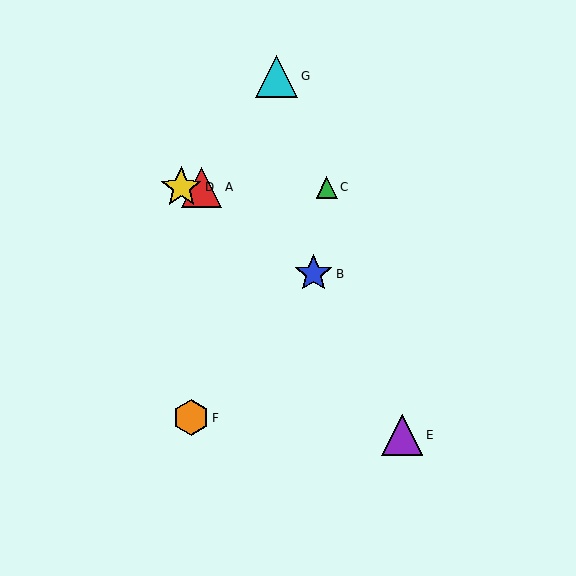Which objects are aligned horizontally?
Objects A, C, D are aligned horizontally.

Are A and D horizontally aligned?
Yes, both are at y≈187.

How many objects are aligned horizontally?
3 objects (A, C, D) are aligned horizontally.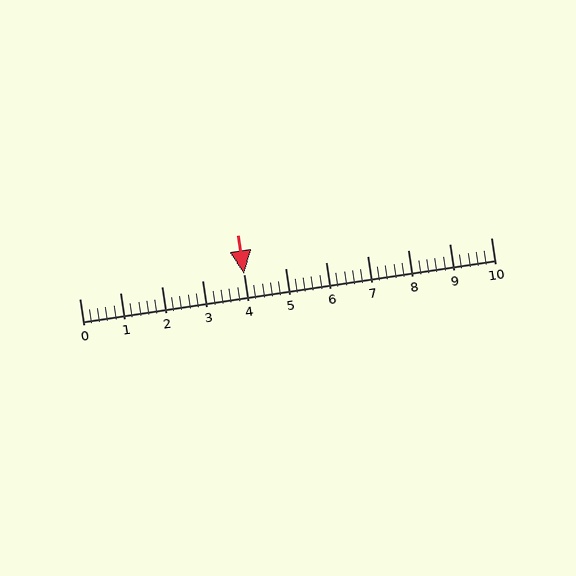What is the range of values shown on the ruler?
The ruler shows values from 0 to 10.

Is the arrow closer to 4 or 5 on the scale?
The arrow is closer to 4.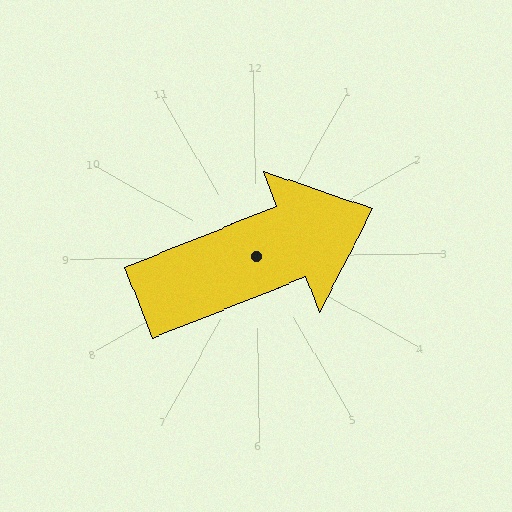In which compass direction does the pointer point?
East.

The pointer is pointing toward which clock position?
Roughly 2 o'clock.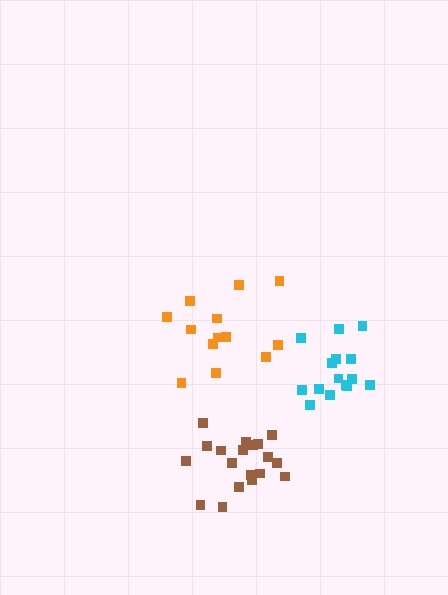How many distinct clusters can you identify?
There are 3 distinct clusters.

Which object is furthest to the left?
The orange cluster is leftmost.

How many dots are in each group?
Group 1: 13 dots, Group 2: 15 dots, Group 3: 19 dots (47 total).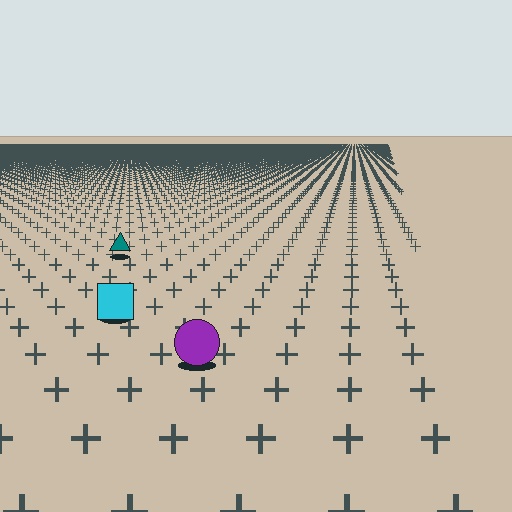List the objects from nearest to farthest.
From nearest to farthest: the purple circle, the cyan square, the teal triangle.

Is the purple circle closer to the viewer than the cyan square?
Yes. The purple circle is closer — you can tell from the texture gradient: the ground texture is coarser near it.